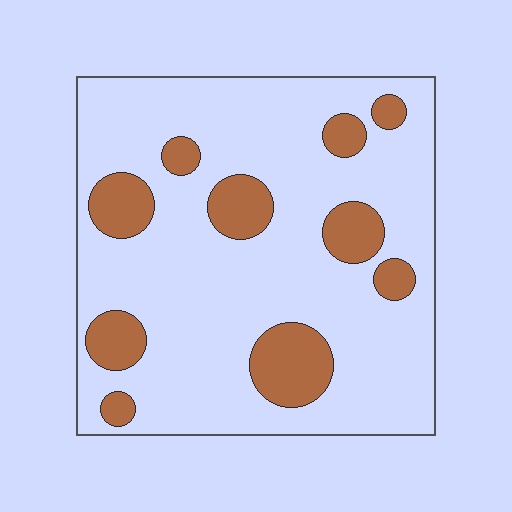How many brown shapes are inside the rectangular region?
10.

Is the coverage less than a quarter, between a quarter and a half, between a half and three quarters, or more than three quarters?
Less than a quarter.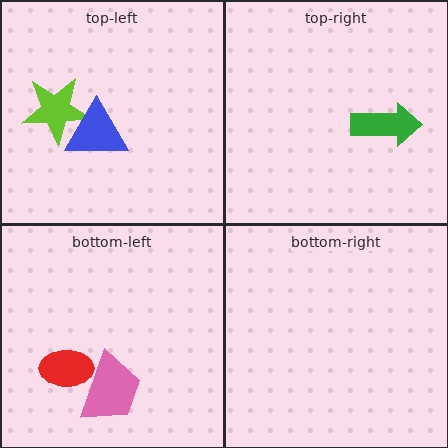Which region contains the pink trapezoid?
The bottom-left region.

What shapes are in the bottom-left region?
The red ellipse, the pink trapezoid.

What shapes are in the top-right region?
The green arrow.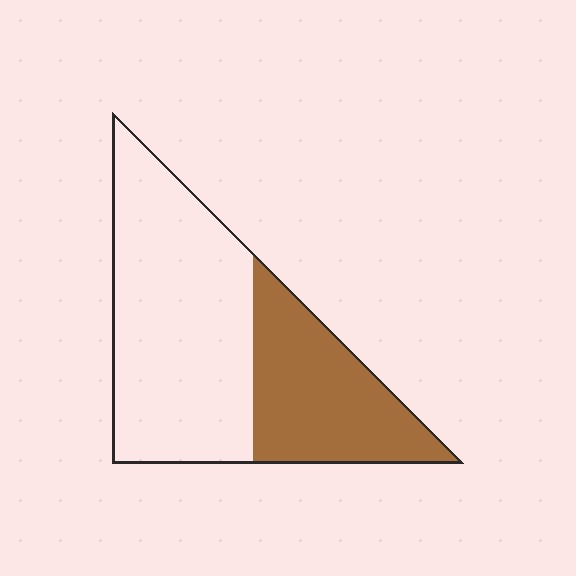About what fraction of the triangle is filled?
About three eighths (3/8).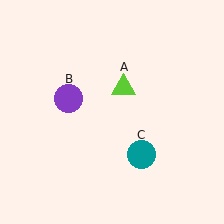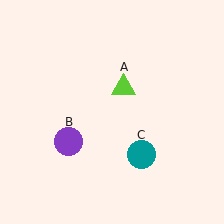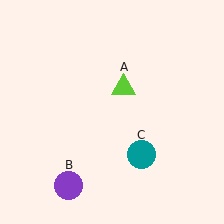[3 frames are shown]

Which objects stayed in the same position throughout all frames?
Lime triangle (object A) and teal circle (object C) remained stationary.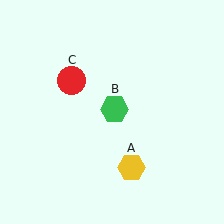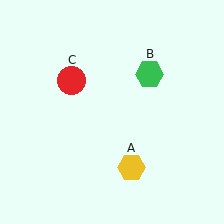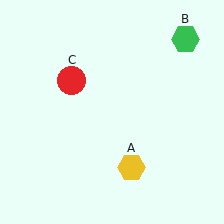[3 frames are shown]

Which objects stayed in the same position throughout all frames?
Yellow hexagon (object A) and red circle (object C) remained stationary.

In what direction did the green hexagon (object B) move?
The green hexagon (object B) moved up and to the right.